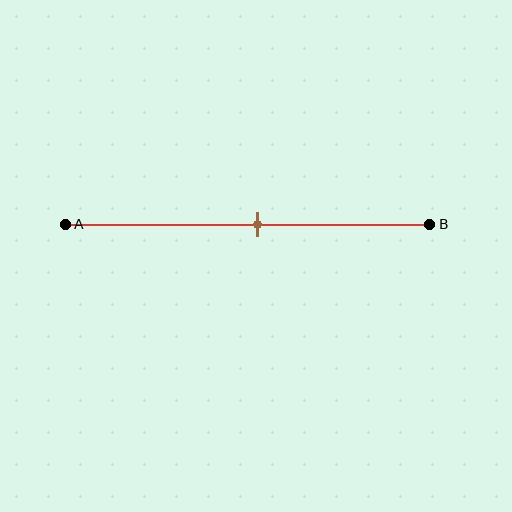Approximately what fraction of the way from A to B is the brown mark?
The brown mark is approximately 55% of the way from A to B.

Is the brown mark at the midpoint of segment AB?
Yes, the mark is approximately at the midpoint.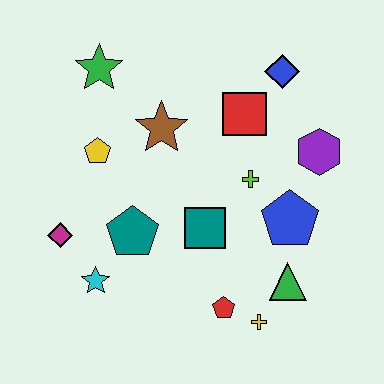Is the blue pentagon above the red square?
No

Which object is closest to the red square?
The blue diamond is closest to the red square.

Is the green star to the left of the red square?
Yes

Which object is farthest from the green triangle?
The green star is farthest from the green triangle.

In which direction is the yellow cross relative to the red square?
The yellow cross is below the red square.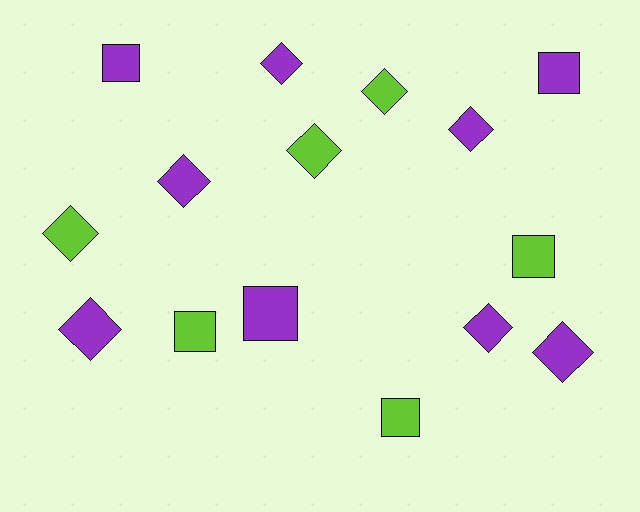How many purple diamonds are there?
There are 6 purple diamonds.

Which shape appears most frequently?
Diamond, with 9 objects.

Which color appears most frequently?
Purple, with 9 objects.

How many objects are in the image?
There are 15 objects.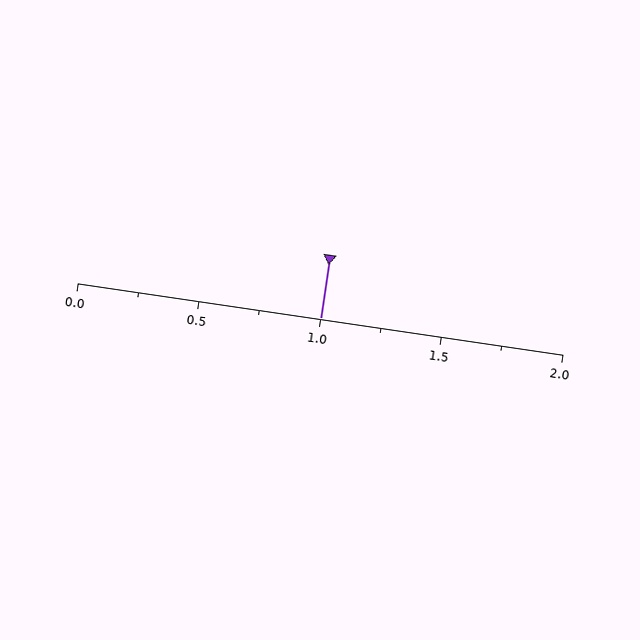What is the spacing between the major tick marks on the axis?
The major ticks are spaced 0.5 apart.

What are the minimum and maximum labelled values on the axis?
The axis runs from 0.0 to 2.0.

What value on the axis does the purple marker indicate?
The marker indicates approximately 1.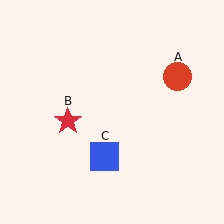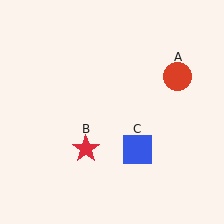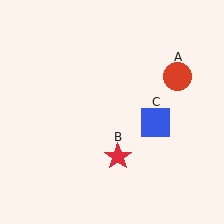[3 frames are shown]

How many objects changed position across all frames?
2 objects changed position: red star (object B), blue square (object C).